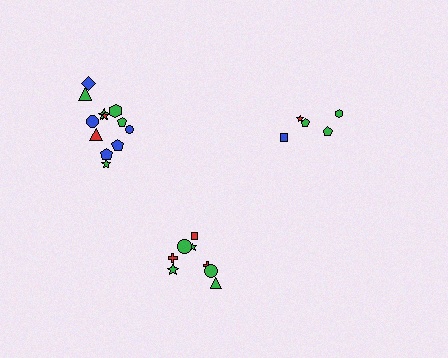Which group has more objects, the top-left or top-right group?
The top-left group.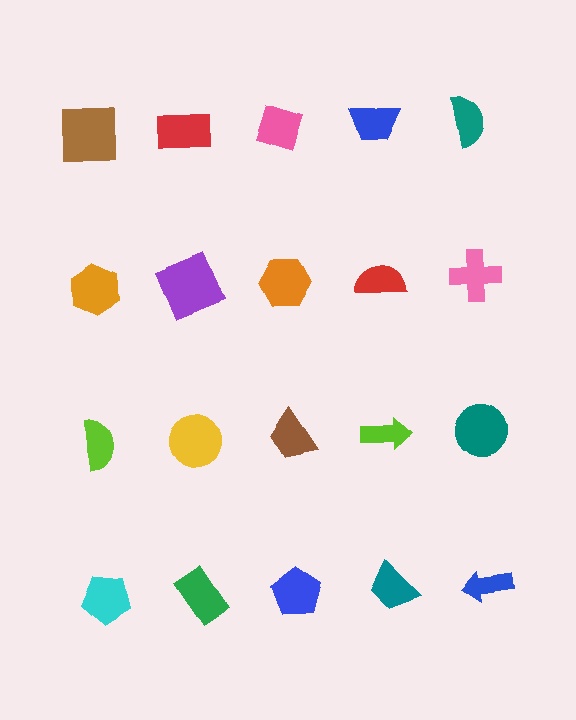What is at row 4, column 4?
A teal trapezoid.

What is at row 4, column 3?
A blue pentagon.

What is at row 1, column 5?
A teal semicircle.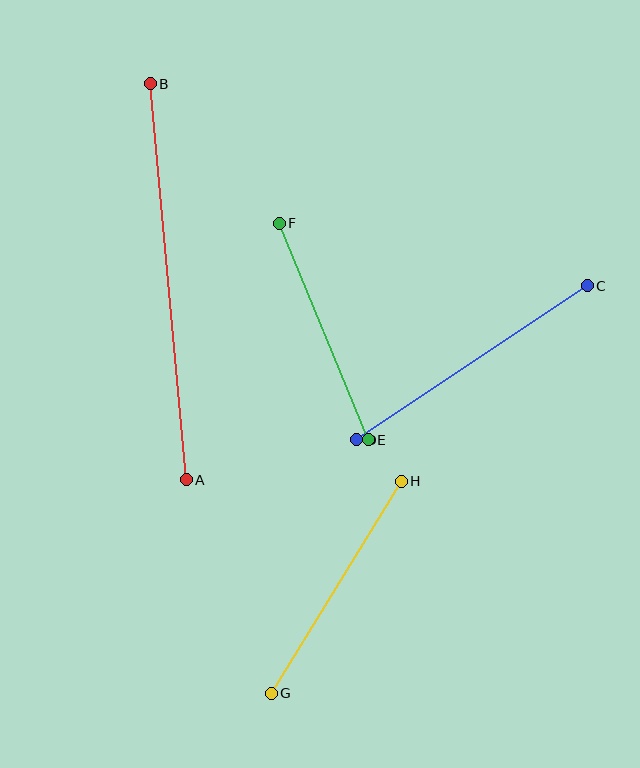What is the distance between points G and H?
The distance is approximately 249 pixels.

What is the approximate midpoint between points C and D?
The midpoint is at approximately (472, 363) pixels.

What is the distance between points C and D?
The distance is approximately 277 pixels.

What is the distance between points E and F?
The distance is approximately 234 pixels.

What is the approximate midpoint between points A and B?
The midpoint is at approximately (168, 282) pixels.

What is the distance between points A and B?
The distance is approximately 398 pixels.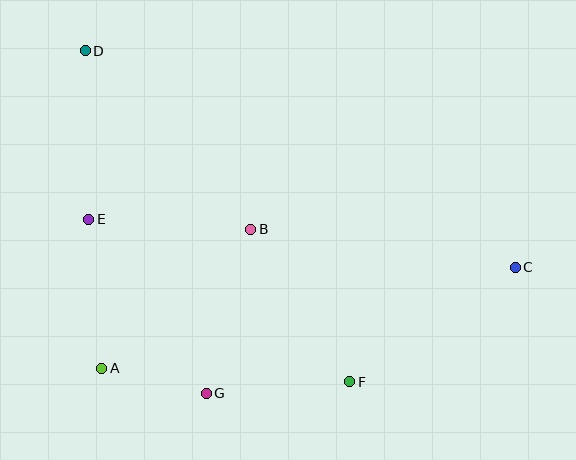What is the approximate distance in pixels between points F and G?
The distance between F and G is approximately 144 pixels.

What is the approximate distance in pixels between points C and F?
The distance between C and F is approximately 201 pixels.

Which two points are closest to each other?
Points A and G are closest to each other.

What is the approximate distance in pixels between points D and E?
The distance between D and E is approximately 169 pixels.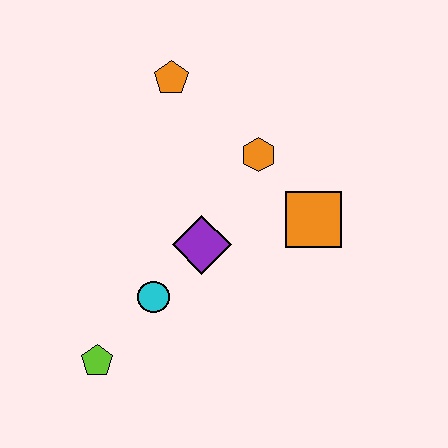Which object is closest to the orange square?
The orange hexagon is closest to the orange square.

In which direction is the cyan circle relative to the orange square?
The cyan circle is to the left of the orange square.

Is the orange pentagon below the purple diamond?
No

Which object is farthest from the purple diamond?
The orange pentagon is farthest from the purple diamond.